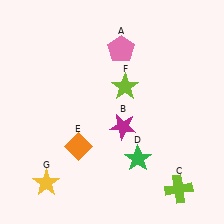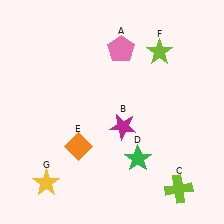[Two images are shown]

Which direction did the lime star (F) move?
The lime star (F) moved up.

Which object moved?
The lime star (F) moved up.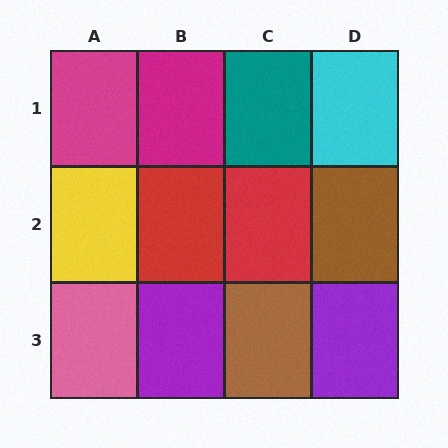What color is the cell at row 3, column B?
Purple.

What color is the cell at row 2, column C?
Red.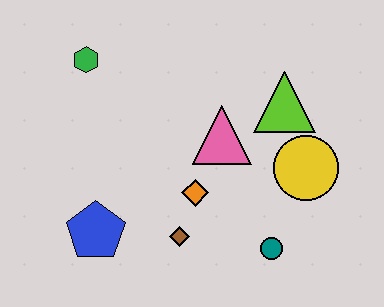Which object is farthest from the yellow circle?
The green hexagon is farthest from the yellow circle.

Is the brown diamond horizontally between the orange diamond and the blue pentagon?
Yes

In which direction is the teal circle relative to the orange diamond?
The teal circle is to the right of the orange diamond.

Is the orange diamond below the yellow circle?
Yes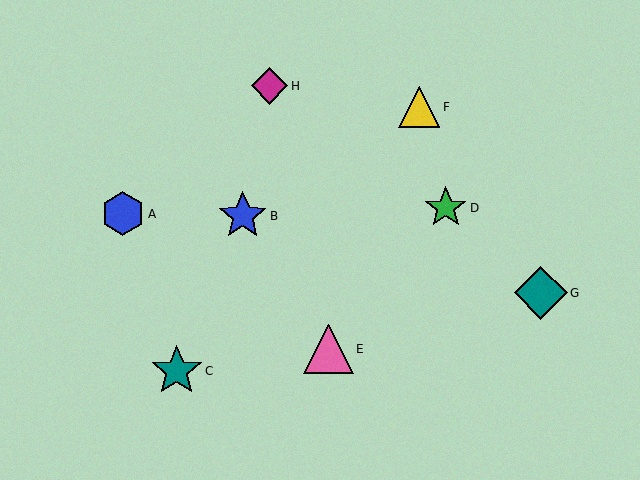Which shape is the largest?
The teal diamond (labeled G) is the largest.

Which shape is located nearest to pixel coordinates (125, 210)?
The blue hexagon (labeled A) at (123, 214) is nearest to that location.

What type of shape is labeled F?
Shape F is a yellow triangle.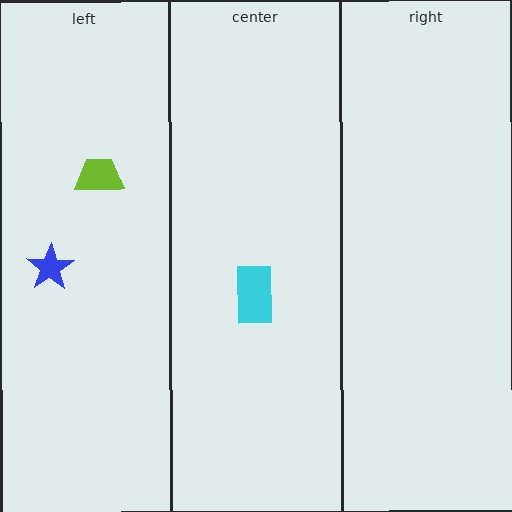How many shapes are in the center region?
1.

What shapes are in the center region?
The cyan rectangle.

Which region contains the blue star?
The left region.